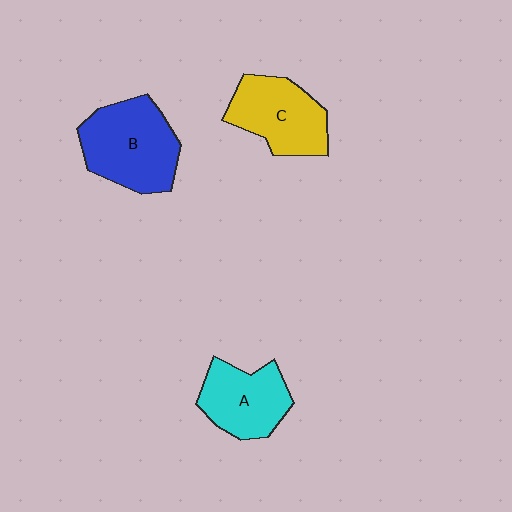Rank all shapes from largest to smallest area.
From largest to smallest: B (blue), C (yellow), A (cyan).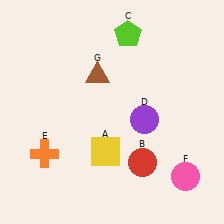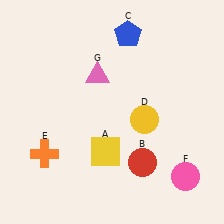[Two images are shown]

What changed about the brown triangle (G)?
In Image 1, G is brown. In Image 2, it changed to pink.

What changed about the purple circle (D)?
In Image 1, D is purple. In Image 2, it changed to yellow.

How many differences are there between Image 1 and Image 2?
There are 3 differences between the two images.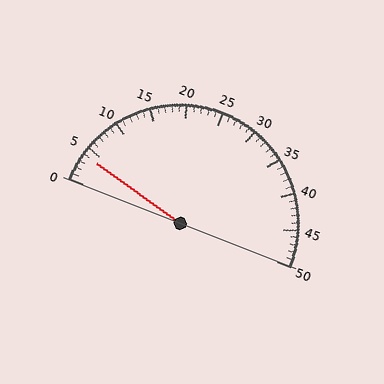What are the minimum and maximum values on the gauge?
The gauge ranges from 0 to 50.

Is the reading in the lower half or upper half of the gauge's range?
The reading is in the lower half of the range (0 to 50).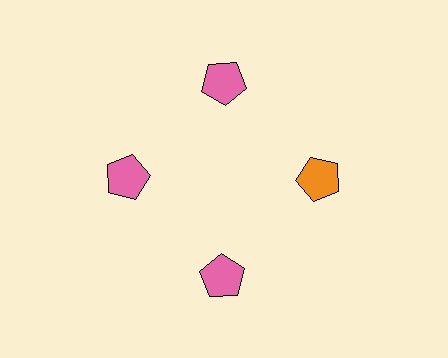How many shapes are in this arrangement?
There are 4 shapes arranged in a ring pattern.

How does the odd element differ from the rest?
It has a different color: orange instead of pink.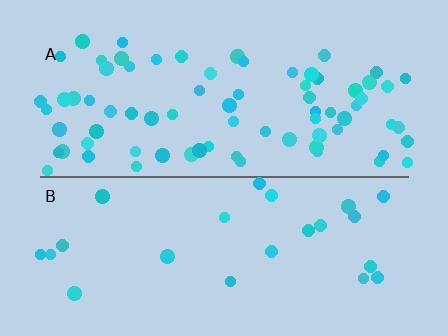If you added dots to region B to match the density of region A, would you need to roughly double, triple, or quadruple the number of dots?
Approximately triple.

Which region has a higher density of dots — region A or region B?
A (the top).